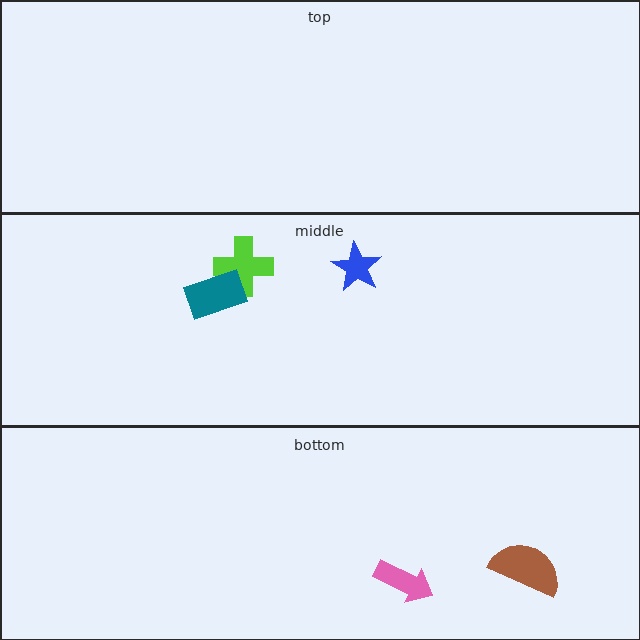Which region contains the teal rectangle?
The middle region.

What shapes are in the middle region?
The lime cross, the teal rectangle, the blue star.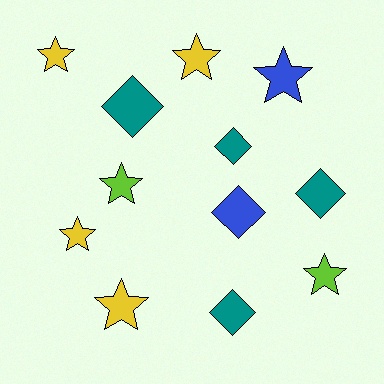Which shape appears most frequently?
Star, with 7 objects.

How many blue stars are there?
There is 1 blue star.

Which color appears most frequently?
Teal, with 4 objects.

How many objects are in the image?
There are 12 objects.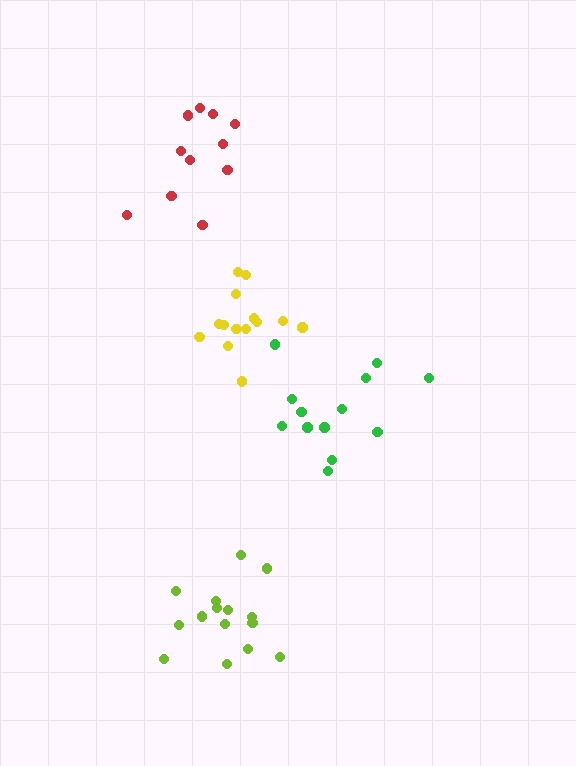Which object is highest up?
The red cluster is topmost.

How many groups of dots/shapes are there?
There are 4 groups.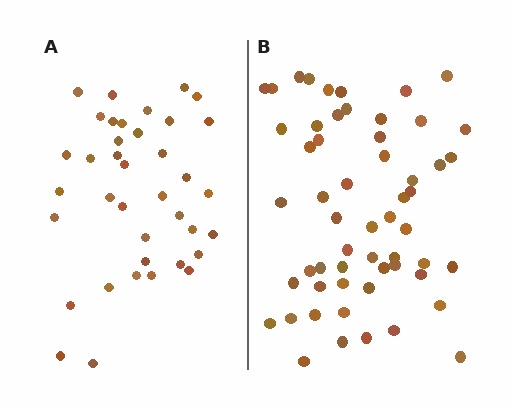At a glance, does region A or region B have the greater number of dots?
Region B (the right region) has more dots.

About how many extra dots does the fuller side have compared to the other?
Region B has approximately 20 more dots than region A.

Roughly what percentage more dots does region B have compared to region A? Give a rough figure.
About 45% more.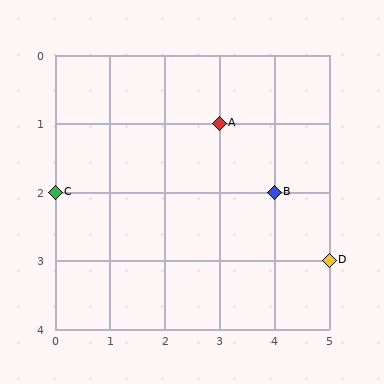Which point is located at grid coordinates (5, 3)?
Point D is at (5, 3).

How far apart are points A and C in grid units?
Points A and C are 3 columns and 1 row apart (about 3.2 grid units diagonally).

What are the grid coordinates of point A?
Point A is at grid coordinates (3, 1).